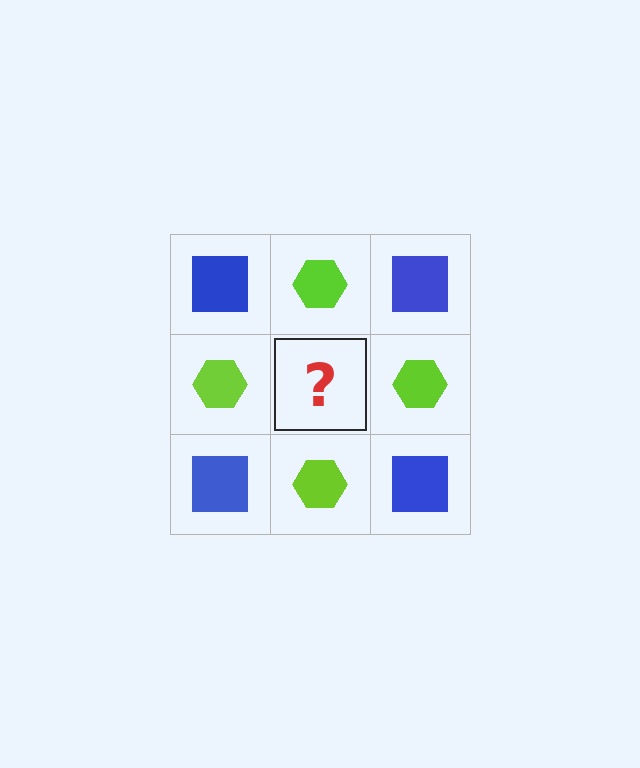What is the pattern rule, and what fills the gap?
The rule is that it alternates blue square and lime hexagon in a checkerboard pattern. The gap should be filled with a blue square.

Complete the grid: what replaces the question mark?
The question mark should be replaced with a blue square.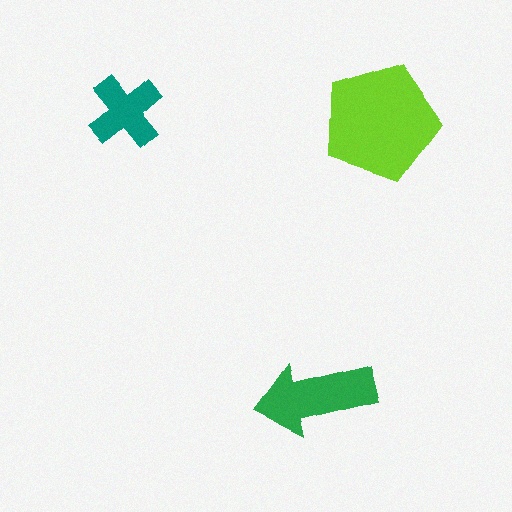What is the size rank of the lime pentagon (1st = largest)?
1st.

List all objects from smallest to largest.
The teal cross, the green arrow, the lime pentagon.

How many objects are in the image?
There are 3 objects in the image.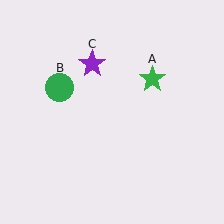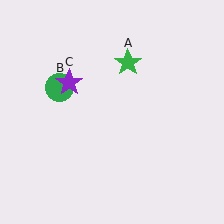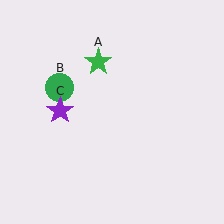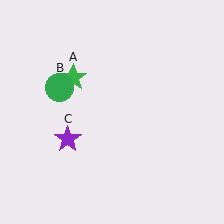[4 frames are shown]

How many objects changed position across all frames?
2 objects changed position: green star (object A), purple star (object C).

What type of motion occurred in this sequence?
The green star (object A), purple star (object C) rotated counterclockwise around the center of the scene.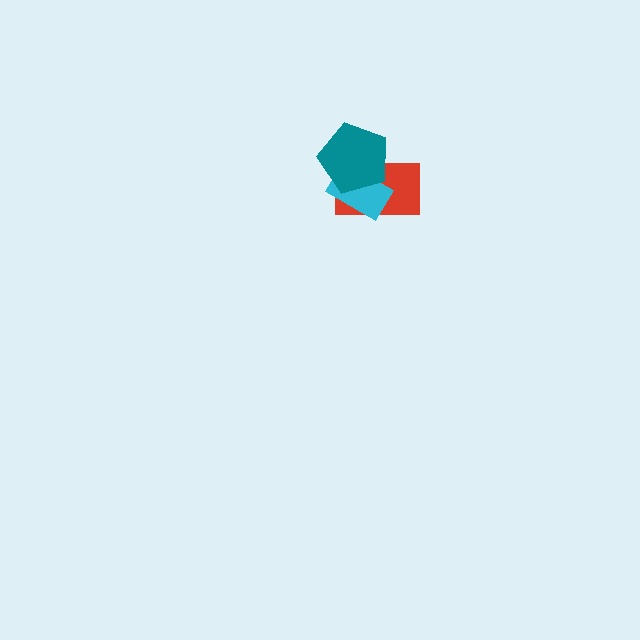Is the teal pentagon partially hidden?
No, no other shape covers it.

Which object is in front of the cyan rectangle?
The teal pentagon is in front of the cyan rectangle.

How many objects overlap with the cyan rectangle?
2 objects overlap with the cyan rectangle.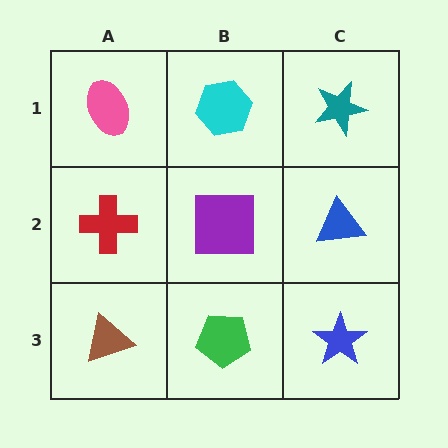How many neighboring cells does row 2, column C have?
3.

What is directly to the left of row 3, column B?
A brown triangle.